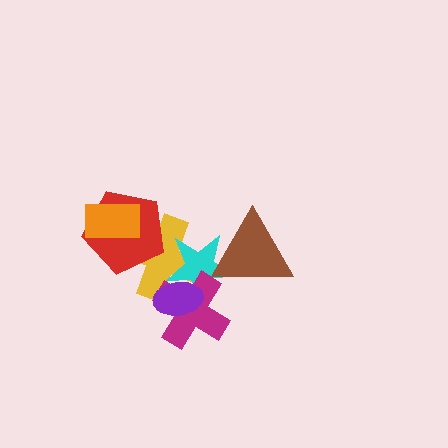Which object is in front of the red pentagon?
The orange rectangle is in front of the red pentagon.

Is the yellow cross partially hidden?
Yes, it is partially covered by another shape.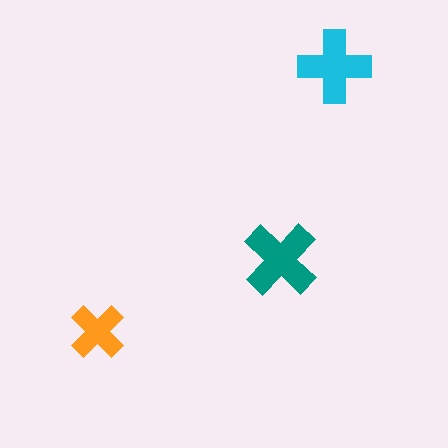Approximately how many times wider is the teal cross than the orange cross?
About 1.5 times wider.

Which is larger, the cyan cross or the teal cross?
The teal one.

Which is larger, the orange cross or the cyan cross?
The cyan one.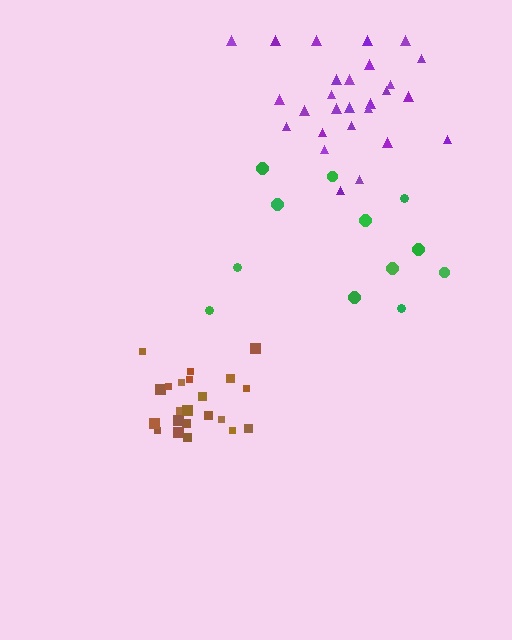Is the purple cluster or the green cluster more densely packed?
Purple.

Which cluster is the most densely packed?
Brown.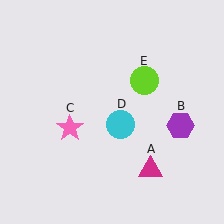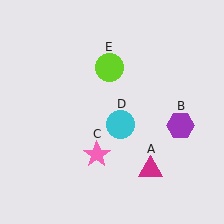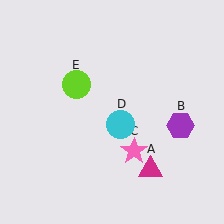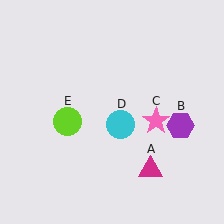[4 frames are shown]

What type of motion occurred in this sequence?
The pink star (object C), lime circle (object E) rotated counterclockwise around the center of the scene.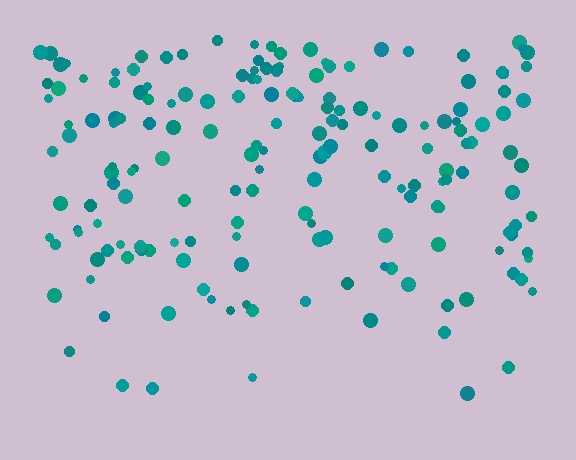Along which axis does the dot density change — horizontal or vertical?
Vertical.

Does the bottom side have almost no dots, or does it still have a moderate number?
Still a moderate number, just noticeably fewer than the top.